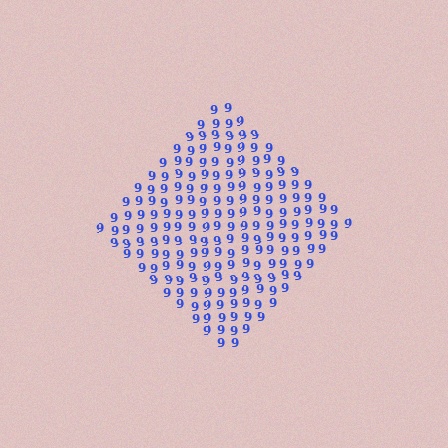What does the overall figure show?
The overall figure shows a diamond.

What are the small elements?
The small elements are digit 9's.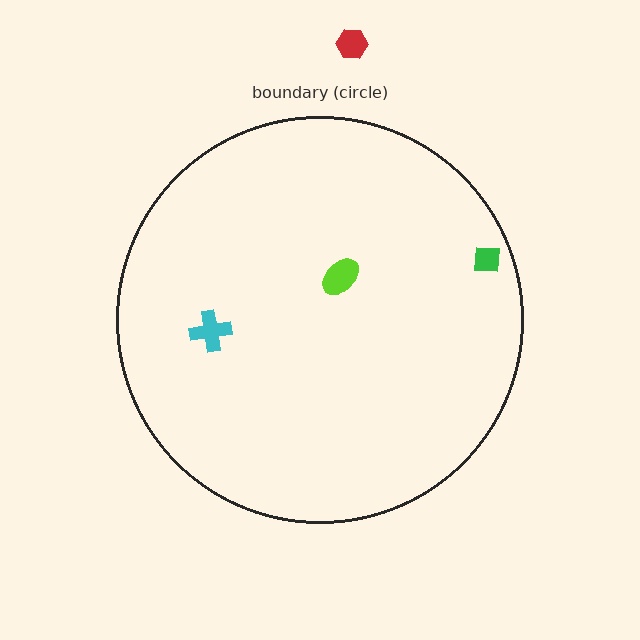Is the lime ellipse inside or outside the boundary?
Inside.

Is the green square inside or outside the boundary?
Inside.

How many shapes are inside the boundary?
3 inside, 1 outside.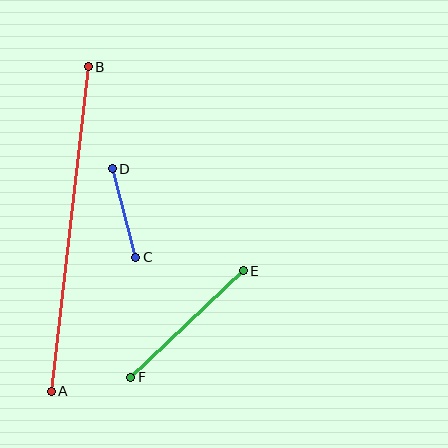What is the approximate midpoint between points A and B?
The midpoint is at approximately (70, 229) pixels.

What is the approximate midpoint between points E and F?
The midpoint is at approximately (187, 324) pixels.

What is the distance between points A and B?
The distance is approximately 327 pixels.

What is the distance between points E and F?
The distance is approximately 155 pixels.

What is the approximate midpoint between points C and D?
The midpoint is at approximately (124, 213) pixels.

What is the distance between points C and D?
The distance is approximately 92 pixels.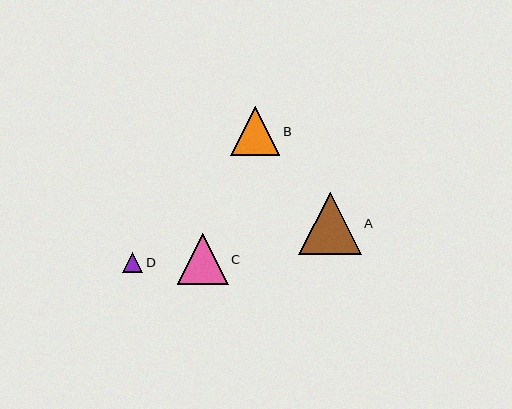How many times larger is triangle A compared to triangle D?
Triangle A is approximately 3.1 times the size of triangle D.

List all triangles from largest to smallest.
From largest to smallest: A, C, B, D.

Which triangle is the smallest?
Triangle D is the smallest with a size of approximately 20 pixels.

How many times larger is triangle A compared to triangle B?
Triangle A is approximately 1.3 times the size of triangle B.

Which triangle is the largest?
Triangle A is the largest with a size of approximately 62 pixels.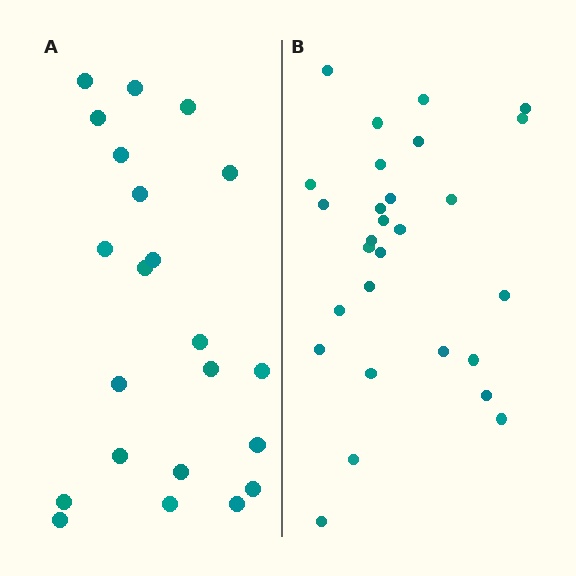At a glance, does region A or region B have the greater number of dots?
Region B (the right region) has more dots.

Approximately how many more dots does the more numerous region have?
Region B has about 6 more dots than region A.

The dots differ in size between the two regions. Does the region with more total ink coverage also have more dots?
No. Region A has more total ink coverage because its dots are larger, but region B actually contains more individual dots. Total area can be misleading — the number of items is what matters here.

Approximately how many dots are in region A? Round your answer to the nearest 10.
About 20 dots. (The exact count is 22, which rounds to 20.)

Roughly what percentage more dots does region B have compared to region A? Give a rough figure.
About 25% more.